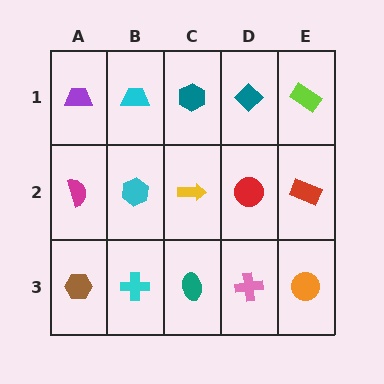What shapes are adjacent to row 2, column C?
A teal hexagon (row 1, column C), a teal ellipse (row 3, column C), a cyan hexagon (row 2, column B), a red circle (row 2, column D).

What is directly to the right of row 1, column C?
A teal diamond.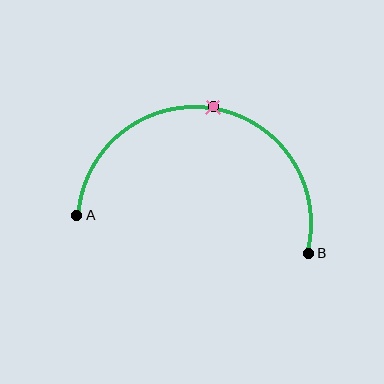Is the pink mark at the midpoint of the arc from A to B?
Yes. The pink mark lies on the arc at equal arc-length from both A and B — it is the arc midpoint.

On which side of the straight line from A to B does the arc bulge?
The arc bulges above the straight line connecting A and B.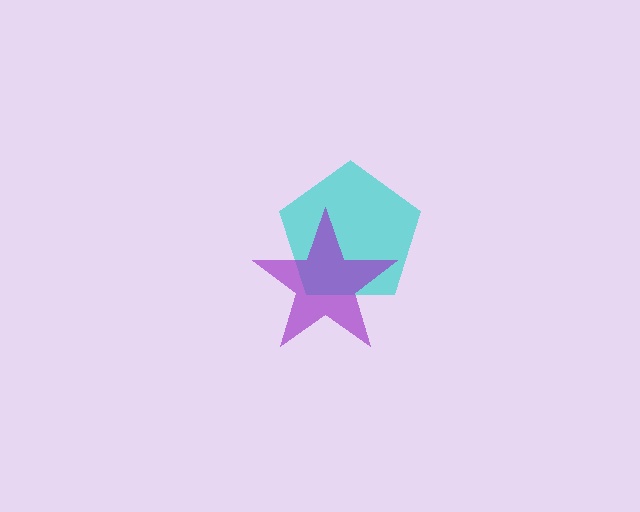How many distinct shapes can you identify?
There are 2 distinct shapes: a cyan pentagon, a purple star.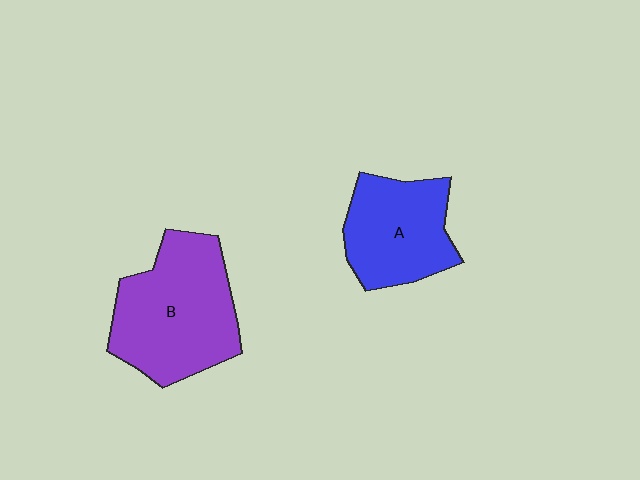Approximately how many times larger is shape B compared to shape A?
Approximately 1.4 times.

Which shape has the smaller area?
Shape A (blue).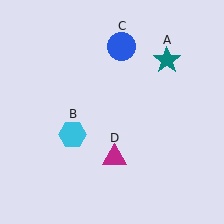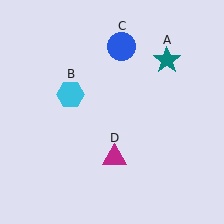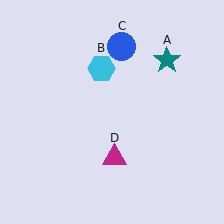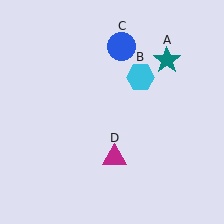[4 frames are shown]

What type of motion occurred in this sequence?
The cyan hexagon (object B) rotated clockwise around the center of the scene.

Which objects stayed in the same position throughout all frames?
Teal star (object A) and blue circle (object C) and magenta triangle (object D) remained stationary.